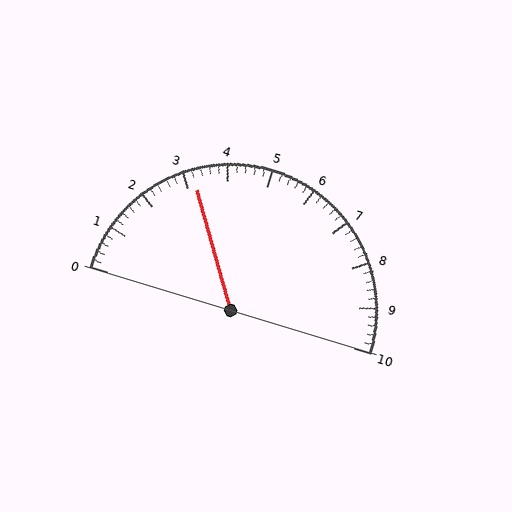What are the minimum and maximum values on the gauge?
The gauge ranges from 0 to 10.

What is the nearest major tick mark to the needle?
The nearest major tick mark is 3.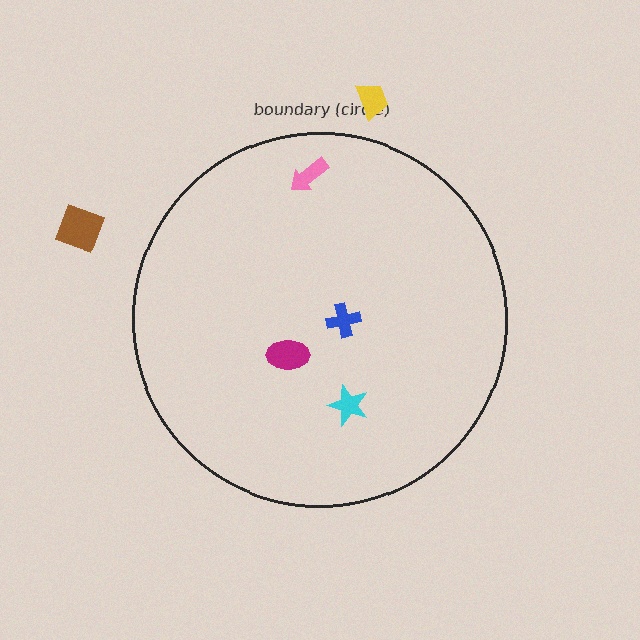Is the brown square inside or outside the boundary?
Outside.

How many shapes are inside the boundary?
4 inside, 2 outside.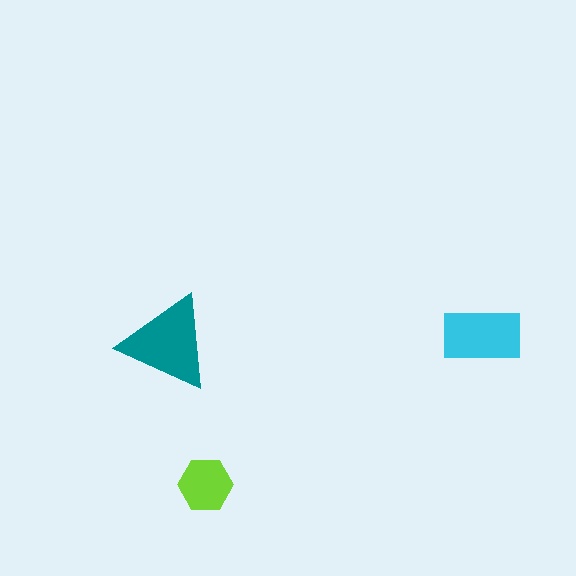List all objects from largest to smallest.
The teal triangle, the cyan rectangle, the lime hexagon.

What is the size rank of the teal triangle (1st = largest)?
1st.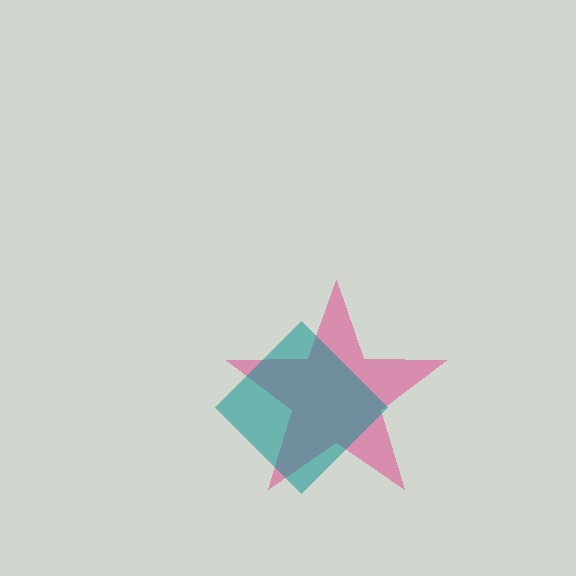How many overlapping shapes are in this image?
There are 2 overlapping shapes in the image.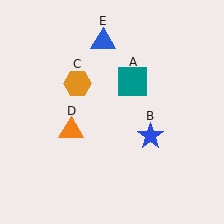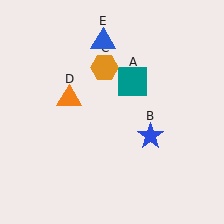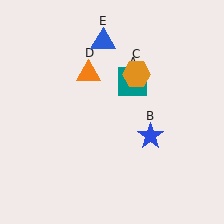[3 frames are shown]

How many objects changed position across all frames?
2 objects changed position: orange hexagon (object C), orange triangle (object D).